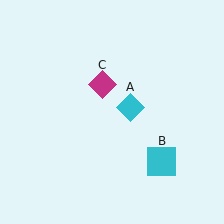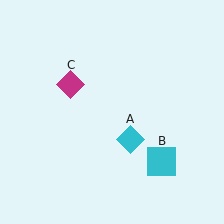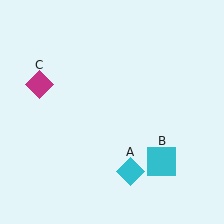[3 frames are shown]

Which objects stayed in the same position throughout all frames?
Cyan square (object B) remained stationary.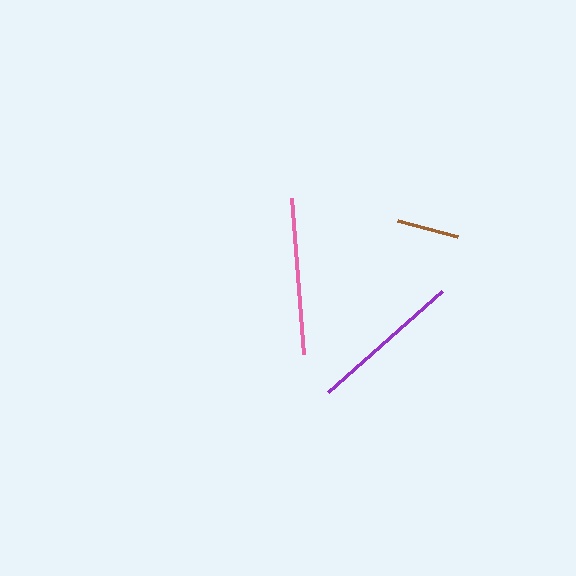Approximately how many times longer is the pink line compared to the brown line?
The pink line is approximately 2.5 times the length of the brown line.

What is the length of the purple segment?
The purple segment is approximately 153 pixels long.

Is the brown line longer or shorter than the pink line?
The pink line is longer than the brown line.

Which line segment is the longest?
The pink line is the longest at approximately 157 pixels.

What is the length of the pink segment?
The pink segment is approximately 157 pixels long.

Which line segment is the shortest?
The brown line is the shortest at approximately 62 pixels.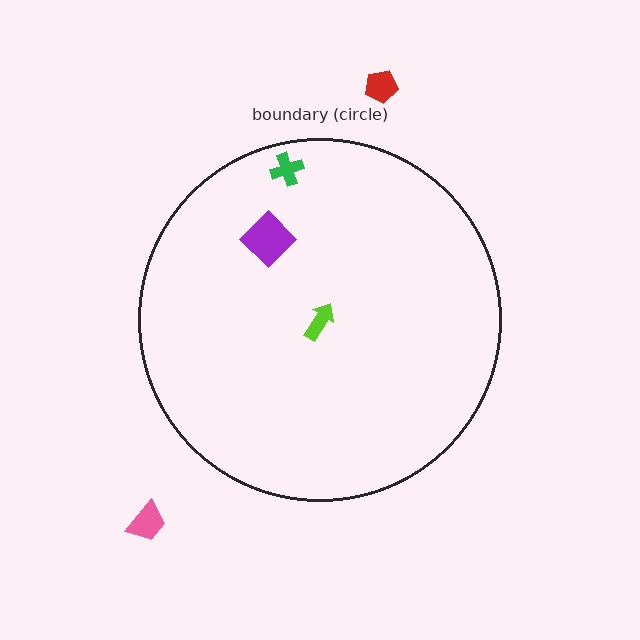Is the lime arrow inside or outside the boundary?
Inside.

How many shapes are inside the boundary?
3 inside, 2 outside.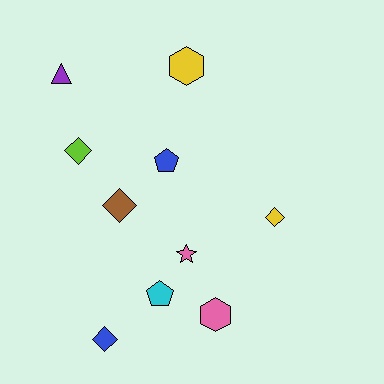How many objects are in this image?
There are 10 objects.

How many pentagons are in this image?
There are 2 pentagons.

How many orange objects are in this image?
There are no orange objects.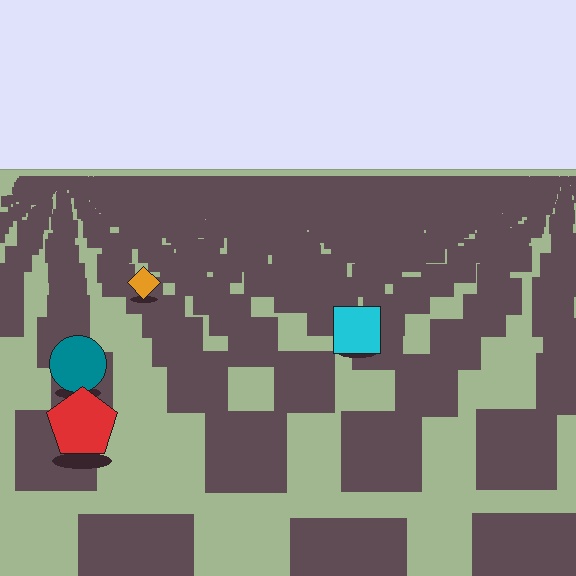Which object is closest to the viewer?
The red pentagon is closest. The texture marks near it are larger and more spread out.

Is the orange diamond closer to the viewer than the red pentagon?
No. The red pentagon is closer — you can tell from the texture gradient: the ground texture is coarser near it.